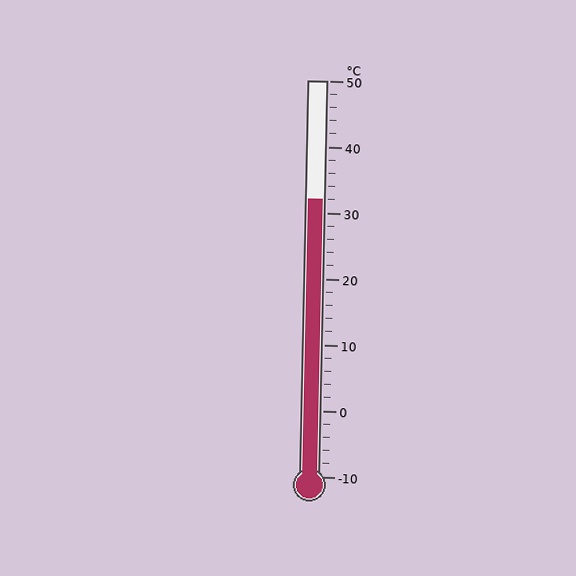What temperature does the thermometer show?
The thermometer shows approximately 32°C.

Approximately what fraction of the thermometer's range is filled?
The thermometer is filled to approximately 70% of its range.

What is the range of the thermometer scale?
The thermometer scale ranges from -10°C to 50°C.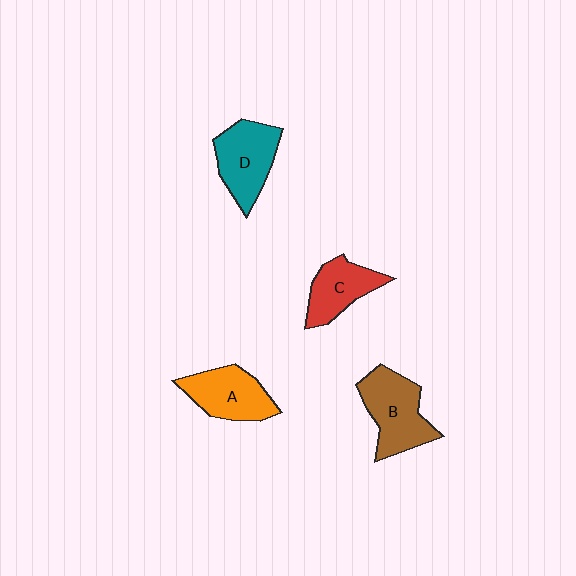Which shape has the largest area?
Shape B (brown).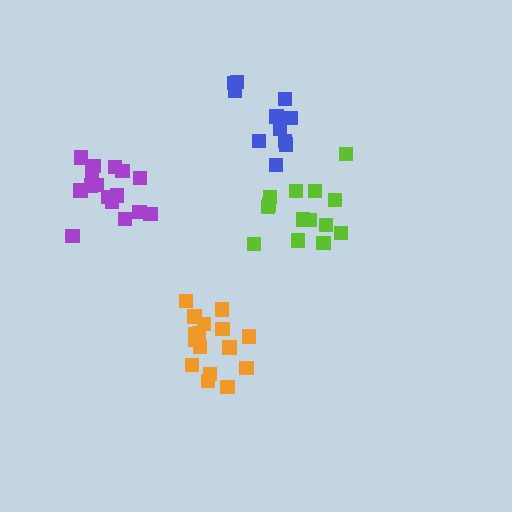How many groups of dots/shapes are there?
There are 4 groups.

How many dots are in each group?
Group 1: 14 dots, Group 2: 16 dots, Group 3: 16 dots, Group 4: 11 dots (57 total).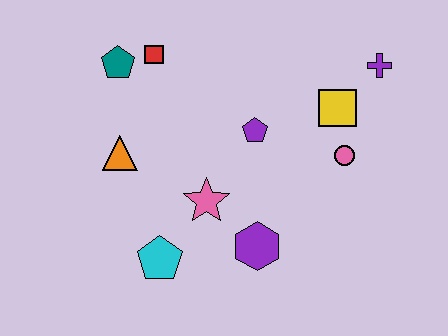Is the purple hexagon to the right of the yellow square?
No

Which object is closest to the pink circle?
The yellow square is closest to the pink circle.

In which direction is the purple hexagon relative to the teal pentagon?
The purple hexagon is below the teal pentagon.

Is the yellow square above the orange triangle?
Yes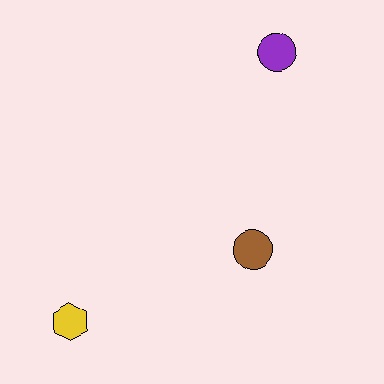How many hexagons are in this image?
There is 1 hexagon.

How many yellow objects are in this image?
There is 1 yellow object.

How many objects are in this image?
There are 3 objects.